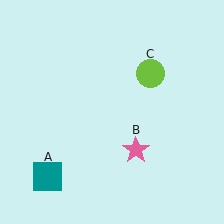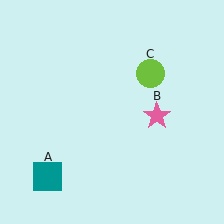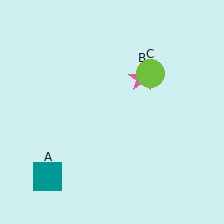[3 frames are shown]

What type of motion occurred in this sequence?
The pink star (object B) rotated counterclockwise around the center of the scene.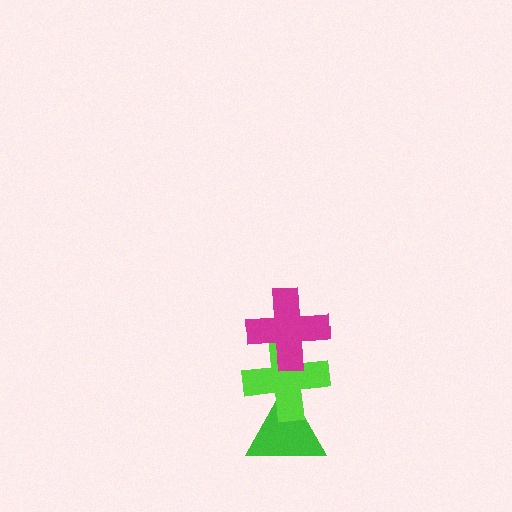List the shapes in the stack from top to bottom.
From top to bottom: the magenta cross, the lime cross, the green triangle.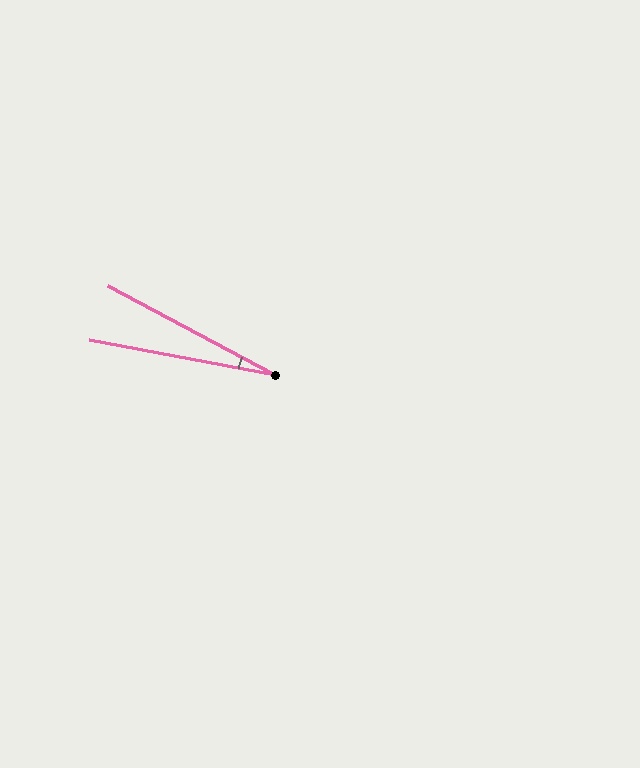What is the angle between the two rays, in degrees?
Approximately 17 degrees.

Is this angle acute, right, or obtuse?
It is acute.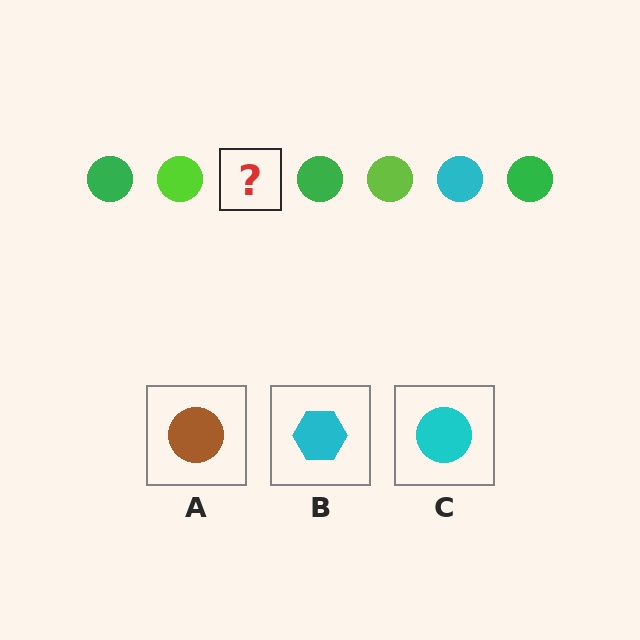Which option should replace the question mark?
Option C.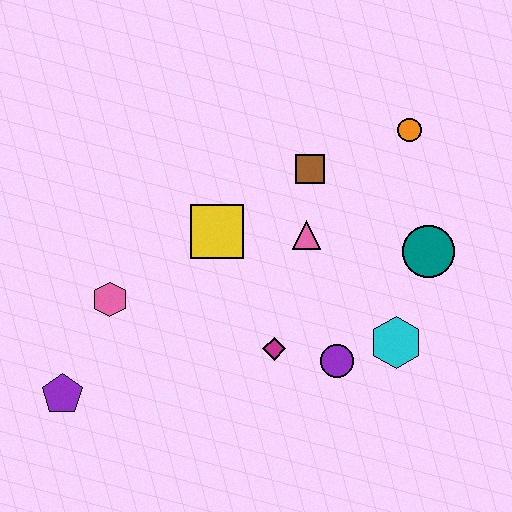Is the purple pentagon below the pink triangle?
Yes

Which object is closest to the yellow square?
The pink triangle is closest to the yellow square.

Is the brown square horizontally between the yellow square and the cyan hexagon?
Yes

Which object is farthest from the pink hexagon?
The orange circle is farthest from the pink hexagon.